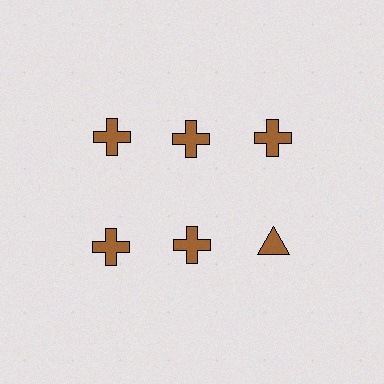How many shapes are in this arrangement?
There are 6 shapes arranged in a grid pattern.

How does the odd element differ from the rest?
It has a different shape: triangle instead of cross.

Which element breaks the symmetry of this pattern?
The brown triangle in the second row, center column breaks the symmetry. All other shapes are brown crosses.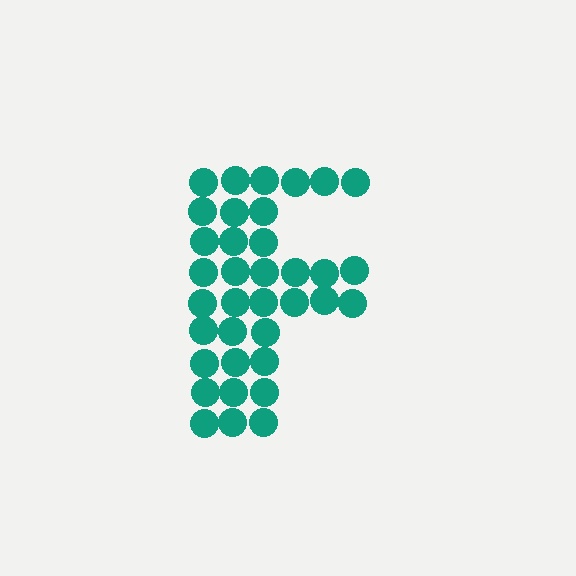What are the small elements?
The small elements are circles.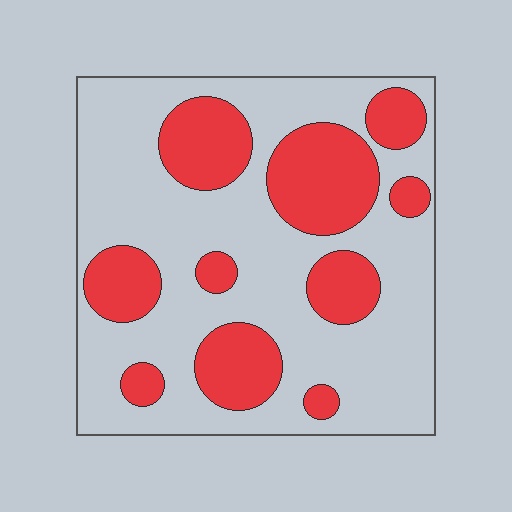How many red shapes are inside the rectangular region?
10.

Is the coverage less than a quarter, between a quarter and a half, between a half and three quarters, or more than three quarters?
Between a quarter and a half.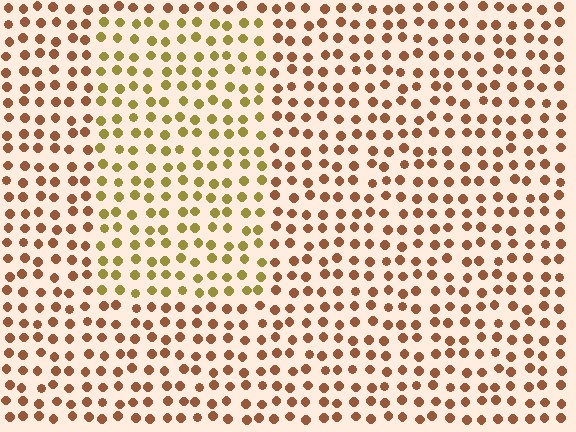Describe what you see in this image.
The image is filled with small brown elements in a uniform arrangement. A rectangle-shaped region is visible where the elements are tinted to a slightly different hue, forming a subtle color boundary.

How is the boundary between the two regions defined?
The boundary is defined purely by a slight shift in hue (about 37 degrees). Spacing, size, and orientation are identical on both sides.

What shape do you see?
I see a rectangle.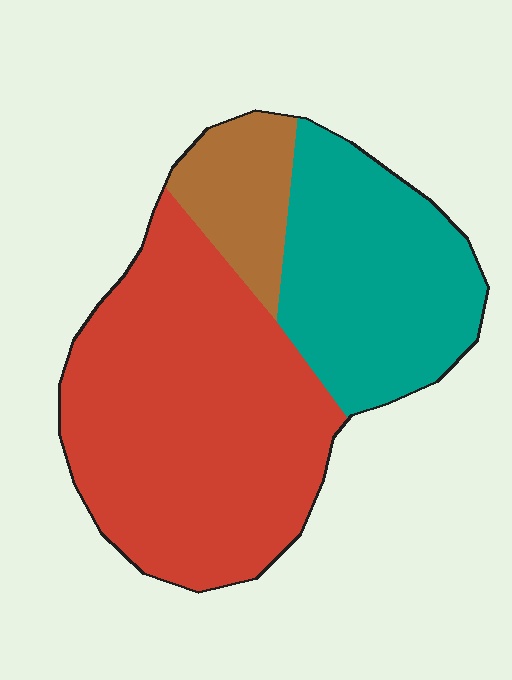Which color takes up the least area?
Brown, at roughly 10%.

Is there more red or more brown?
Red.